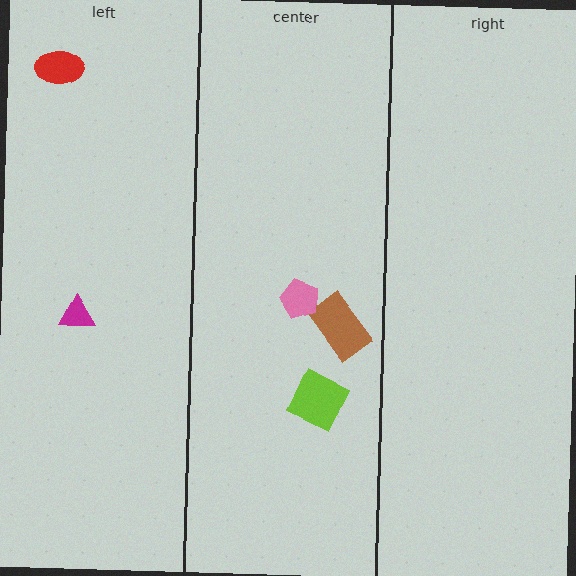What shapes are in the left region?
The red ellipse, the magenta triangle.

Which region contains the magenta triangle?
The left region.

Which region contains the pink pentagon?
The center region.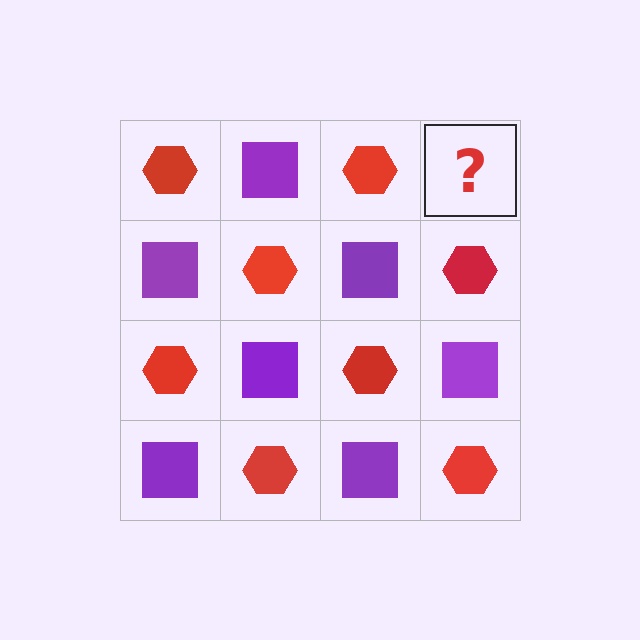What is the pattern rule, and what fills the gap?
The rule is that it alternates red hexagon and purple square in a checkerboard pattern. The gap should be filled with a purple square.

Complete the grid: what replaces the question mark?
The question mark should be replaced with a purple square.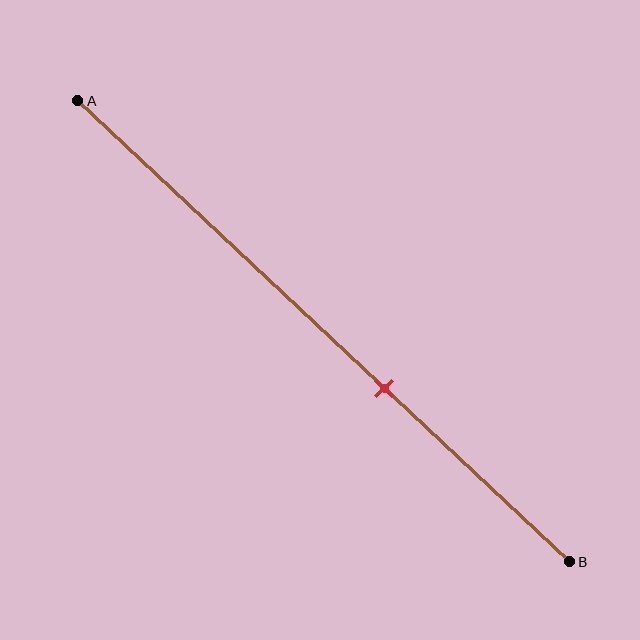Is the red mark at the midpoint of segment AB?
No, the mark is at about 60% from A, not at the 50% midpoint.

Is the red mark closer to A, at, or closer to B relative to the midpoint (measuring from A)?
The red mark is closer to point B than the midpoint of segment AB.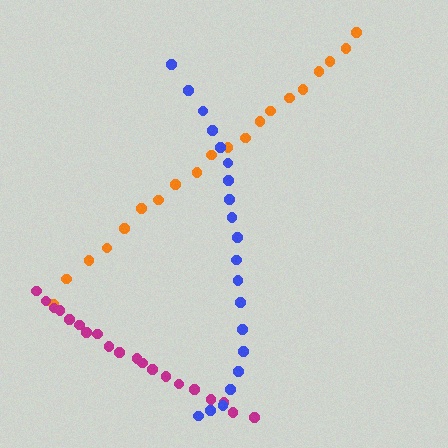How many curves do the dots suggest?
There are 3 distinct paths.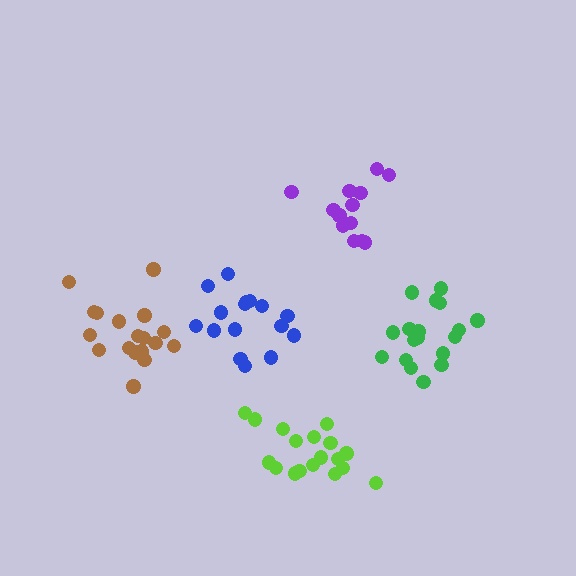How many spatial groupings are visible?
There are 5 spatial groupings.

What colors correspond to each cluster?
The clusters are colored: lime, blue, green, purple, brown.